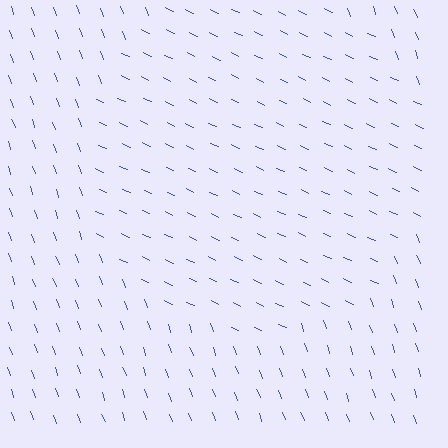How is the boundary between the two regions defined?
The boundary is defined purely by a change in line orientation (approximately 45 degrees difference). All lines are the same color and thickness.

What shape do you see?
I see a circle.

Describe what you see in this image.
The image is filled with small blue line segments. A circle region in the image has lines oriented differently from the surrounding lines, creating a visible texture boundary.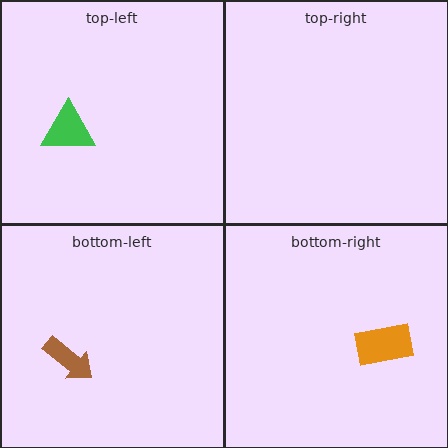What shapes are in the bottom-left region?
The brown arrow.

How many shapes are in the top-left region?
1.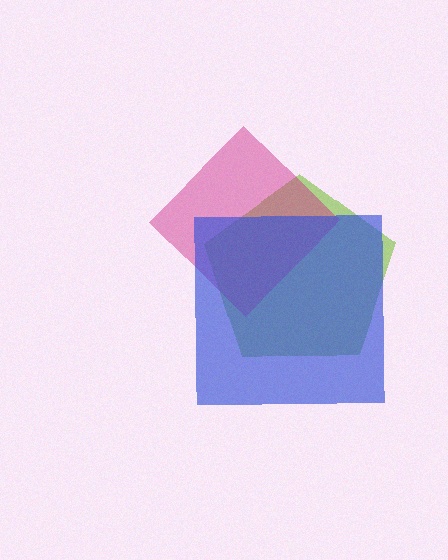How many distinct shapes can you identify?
There are 3 distinct shapes: a lime pentagon, a magenta diamond, a blue square.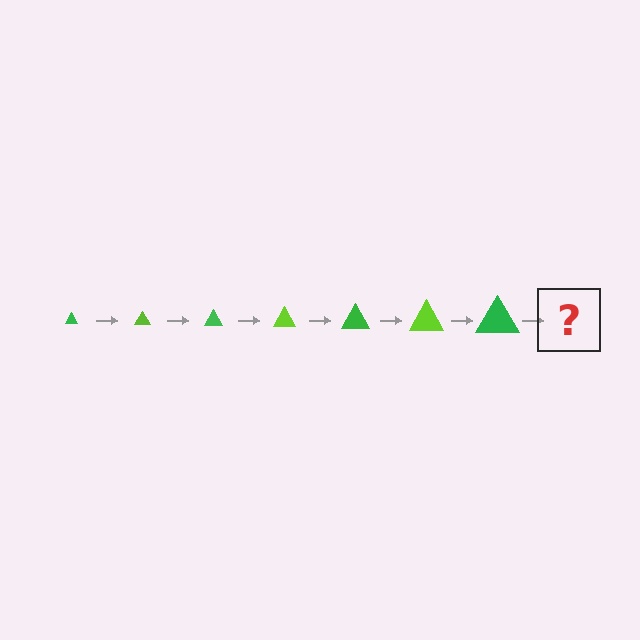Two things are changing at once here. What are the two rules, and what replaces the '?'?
The two rules are that the triangle grows larger each step and the color cycles through green and lime. The '?' should be a lime triangle, larger than the previous one.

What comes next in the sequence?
The next element should be a lime triangle, larger than the previous one.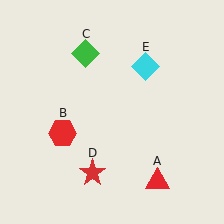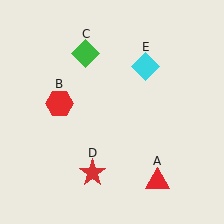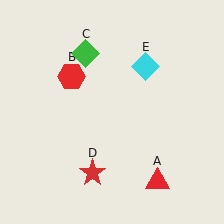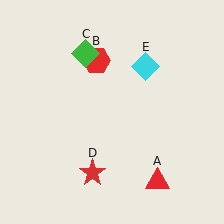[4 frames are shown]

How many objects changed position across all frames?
1 object changed position: red hexagon (object B).